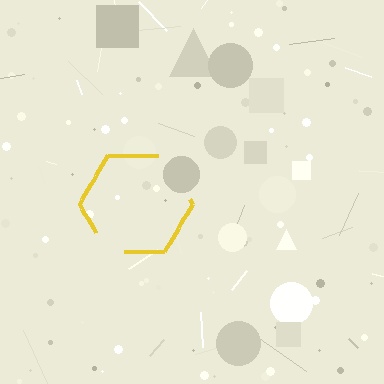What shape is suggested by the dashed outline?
The dashed outline suggests a hexagon.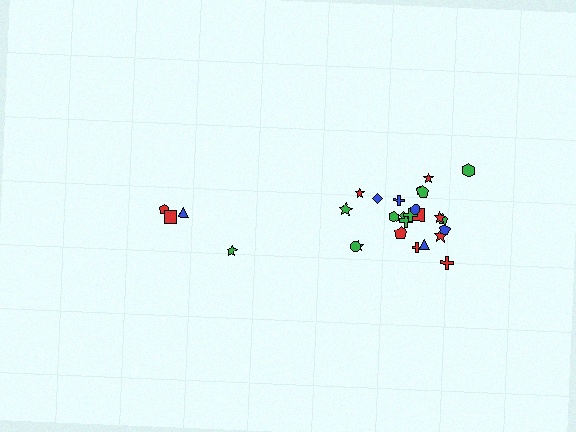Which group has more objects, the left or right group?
The right group.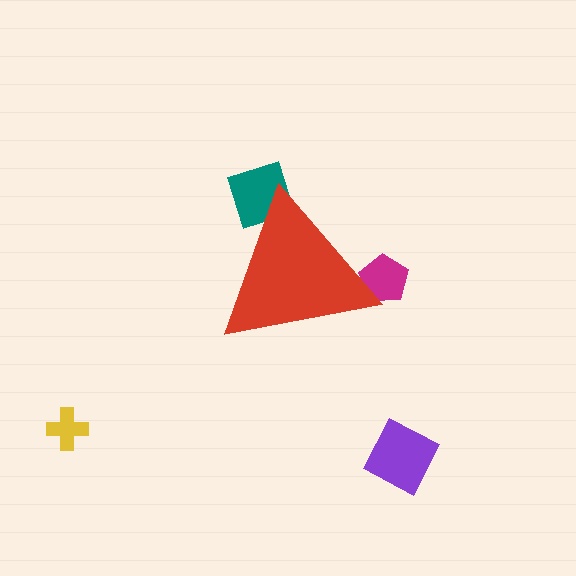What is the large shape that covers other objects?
A red triangle.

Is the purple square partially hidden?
No, the purple square is fully visible.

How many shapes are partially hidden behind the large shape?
2 shapes are partially hidden.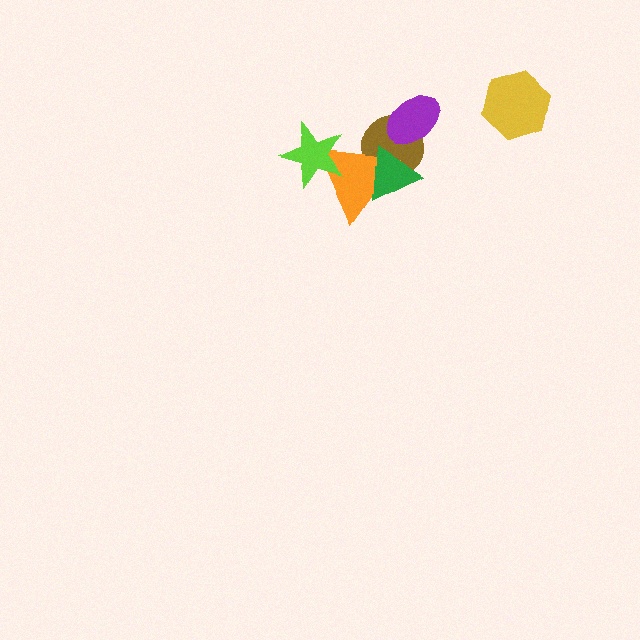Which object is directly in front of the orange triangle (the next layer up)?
The green triangle is directly in front of the orange triangle.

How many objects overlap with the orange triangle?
3 objects overlap with the orange triangle.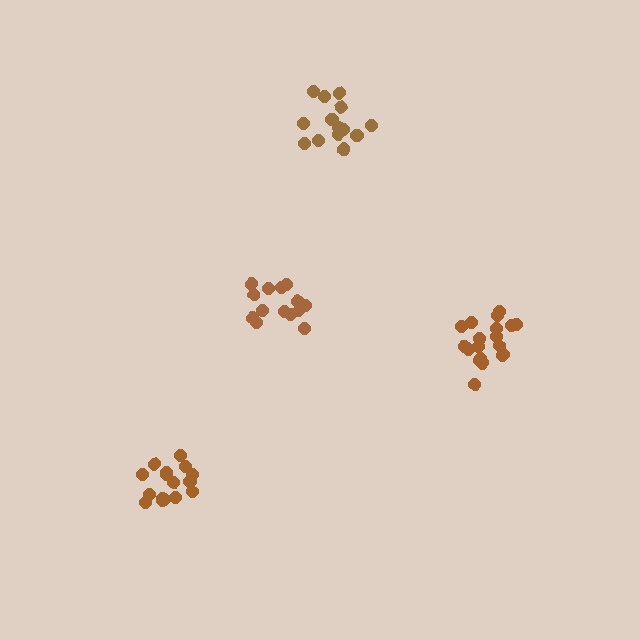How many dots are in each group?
Group 1: 14 dots, Group 2: 14 dots, Group 3: 16 dots, Group 4: 19 dots (63 total).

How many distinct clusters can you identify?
There are 4 distinct clusters.